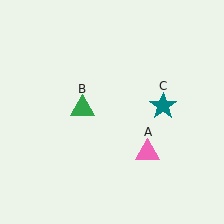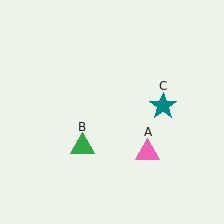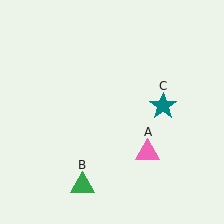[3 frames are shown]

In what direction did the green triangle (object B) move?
The green triangle (object B) moved down.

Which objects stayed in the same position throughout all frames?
Pink triangle (object A) and teal star (object C) remained stationary.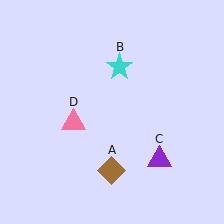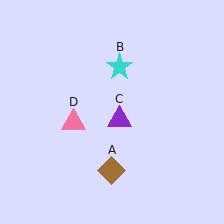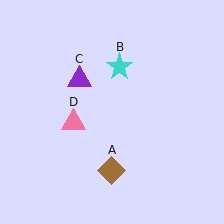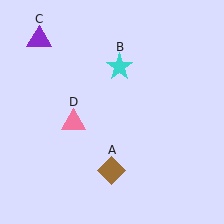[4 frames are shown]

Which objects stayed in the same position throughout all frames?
Brown diamond (object A) and cyan star (object B) and pink triangle (object D) remained stationary.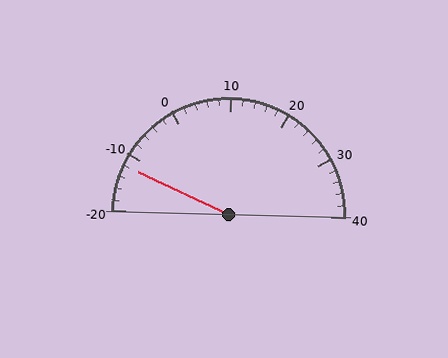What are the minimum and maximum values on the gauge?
The gauge ranges from -20 to 40.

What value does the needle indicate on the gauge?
The needle indicates approximately -12.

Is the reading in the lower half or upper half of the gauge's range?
The reading is in the lower half of the range (-20 to 40).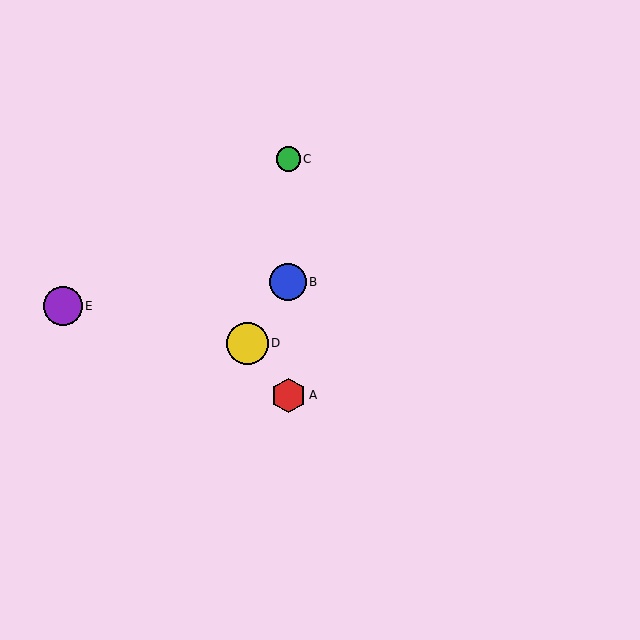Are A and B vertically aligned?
Yes, both are at x≈288.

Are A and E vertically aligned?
No, A is at x≈288 and E is at x≈63.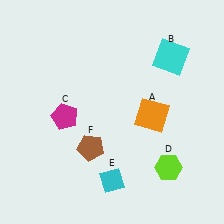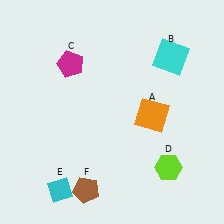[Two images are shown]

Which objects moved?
The objects that moved are: the magenta pentagon (C), the cyan diamond (E), the brown pentagon (F).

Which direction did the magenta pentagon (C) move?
The magenta pentagon (C) moved up.